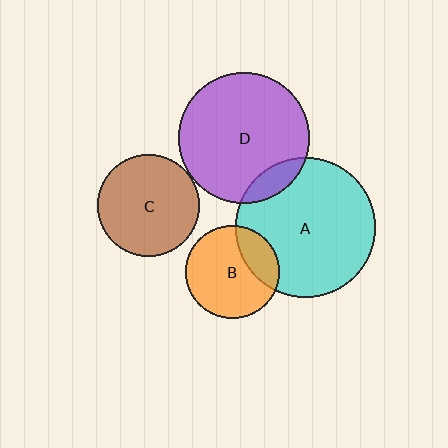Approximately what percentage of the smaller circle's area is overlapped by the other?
Approximately 10%.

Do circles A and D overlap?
Yes.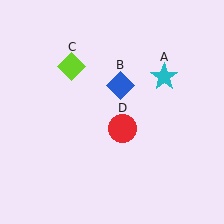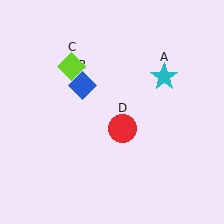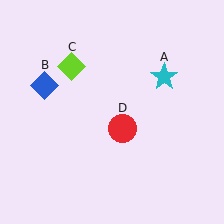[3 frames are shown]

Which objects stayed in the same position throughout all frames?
Cyan star (object A) and lime diamond (object C) and red circle (object D) remained stationary.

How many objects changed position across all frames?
1 object changed position: blue diamond (object B).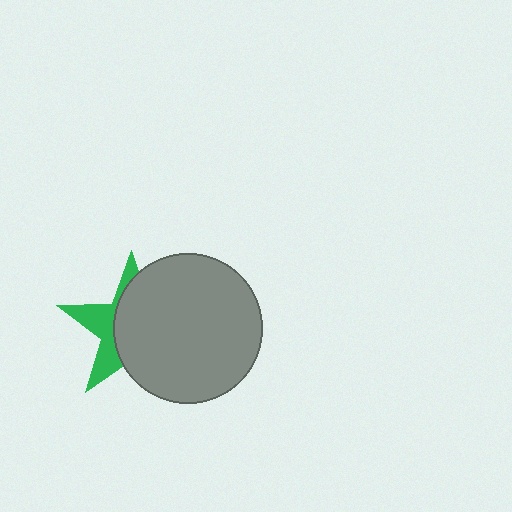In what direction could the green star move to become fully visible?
The green star could move left. That would shift it out from behind the gray circle entirely.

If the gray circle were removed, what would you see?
You would see the complete green star.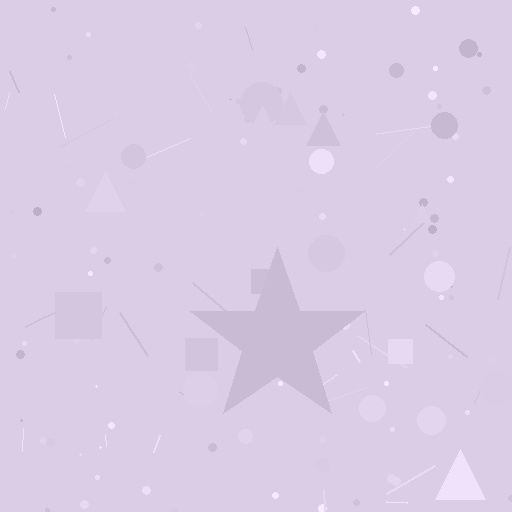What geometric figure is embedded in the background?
A star is embedded in the background.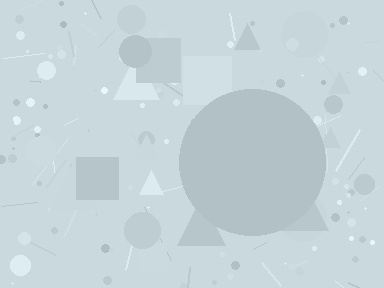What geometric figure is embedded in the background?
A circle is embedded in the background.